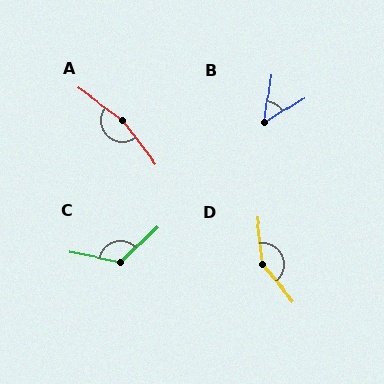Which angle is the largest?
A, at approximately 163 degrees.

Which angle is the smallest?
B, at approximately 50 degrees.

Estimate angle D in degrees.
Approximately 146 degrees.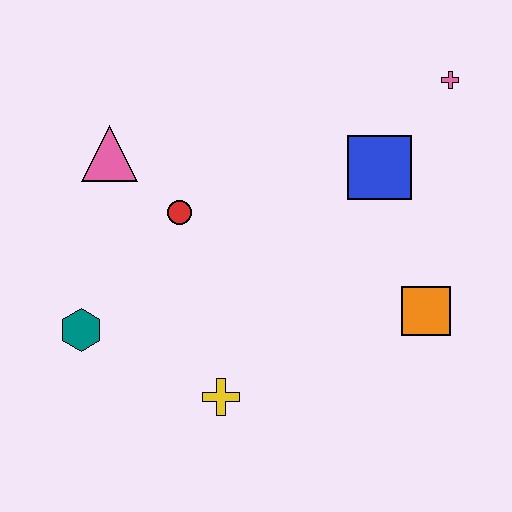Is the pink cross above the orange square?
Yes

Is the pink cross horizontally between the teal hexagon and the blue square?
No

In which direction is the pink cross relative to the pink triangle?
The pink cross is to the right of the pink triangle.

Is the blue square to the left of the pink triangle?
No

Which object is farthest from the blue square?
The teal hexagon is farthest from the blue square.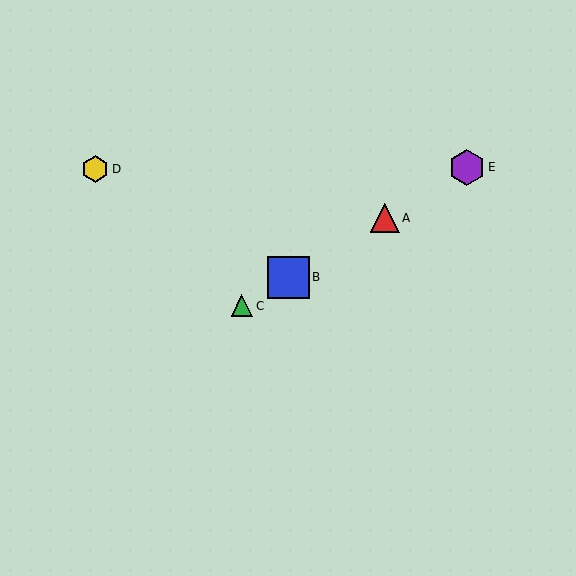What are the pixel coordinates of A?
Object A is at (385, 218).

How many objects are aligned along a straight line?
4 objects (A, B, C, E) are aligned along a straight line.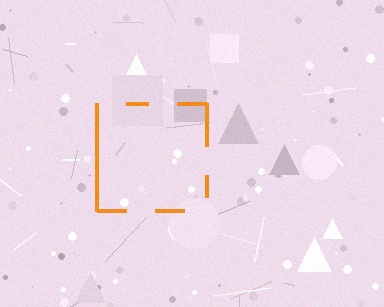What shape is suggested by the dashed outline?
The dashed outline suggests a square.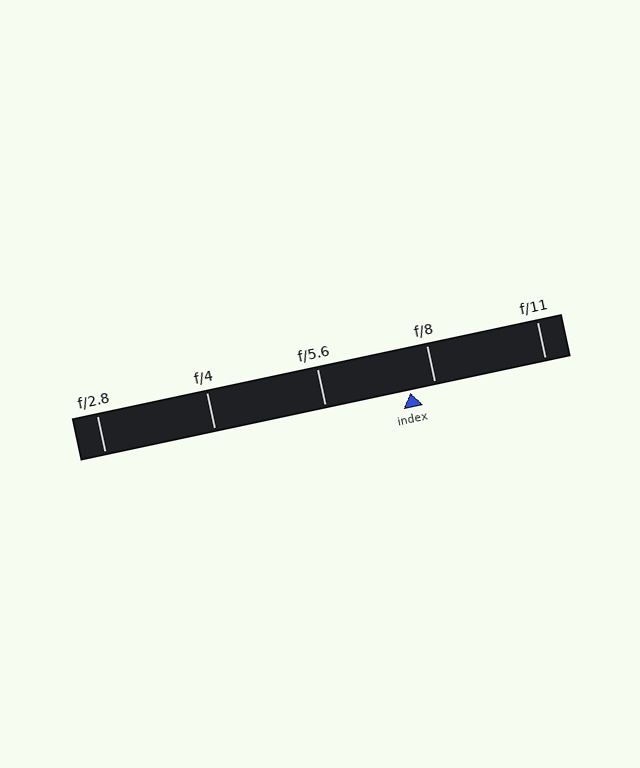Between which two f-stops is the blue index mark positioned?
The index mark is between f/5.6 and f/8.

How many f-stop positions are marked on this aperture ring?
There are 5 f-stop positions marked.